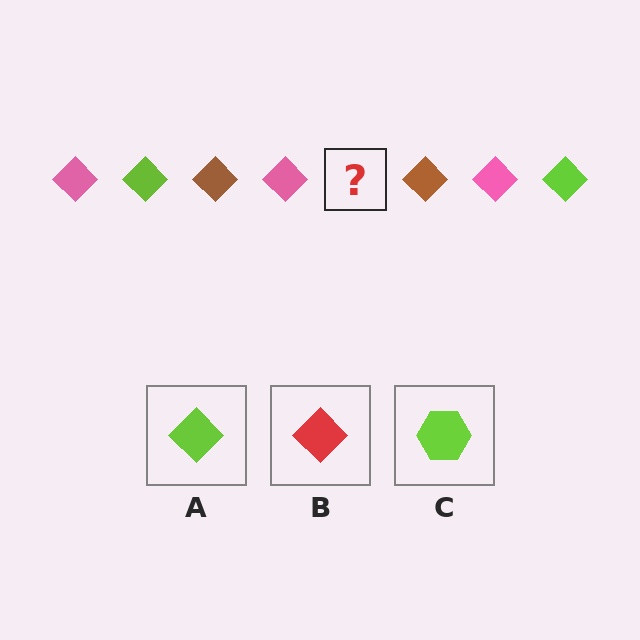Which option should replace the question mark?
Option A.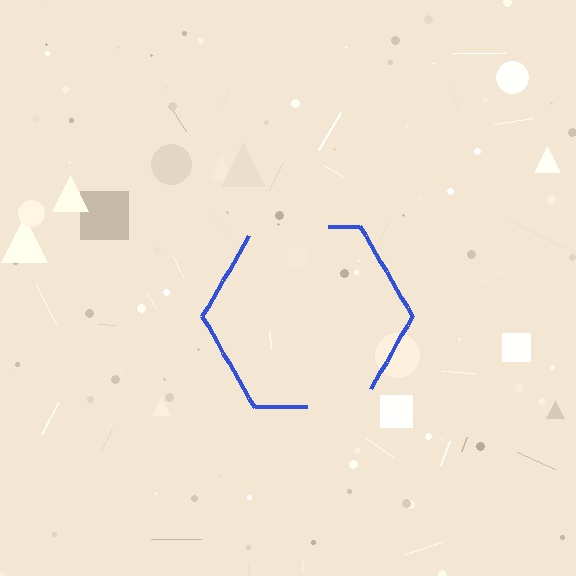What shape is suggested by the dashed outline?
The dashed outline suggests a hexagon.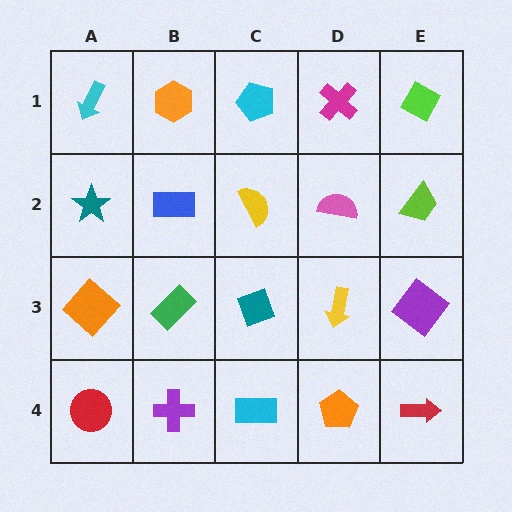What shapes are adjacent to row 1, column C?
A yellow semicircle (row 2, column C), an orange hexagon (row 1, column B), a magenta cross (row 1, column D).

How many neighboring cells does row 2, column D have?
4.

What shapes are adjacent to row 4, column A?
An orange diamond (row 3, column A), a purple cross (row 4, column B).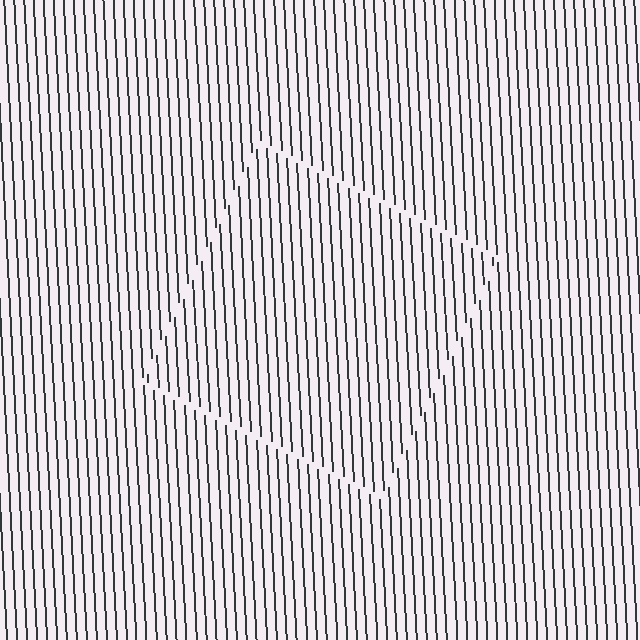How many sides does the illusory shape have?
4 sides — the line-ends trace a square.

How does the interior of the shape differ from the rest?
The interior of the shape contains the same grating, shifted by half a period — the contour is defined by the phase discontinuity where line-ends from the inner and outer gratings abut.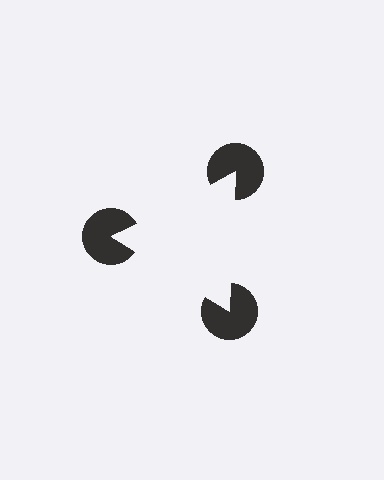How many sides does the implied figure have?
3 sides.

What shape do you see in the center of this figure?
An illusory triangle — its edges are inferred from the aligned wedge cuts in the pac-man discs, not physically drawn.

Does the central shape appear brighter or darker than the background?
It typically appears slightly brighter than the background, even though no actual brightness change is drawn.